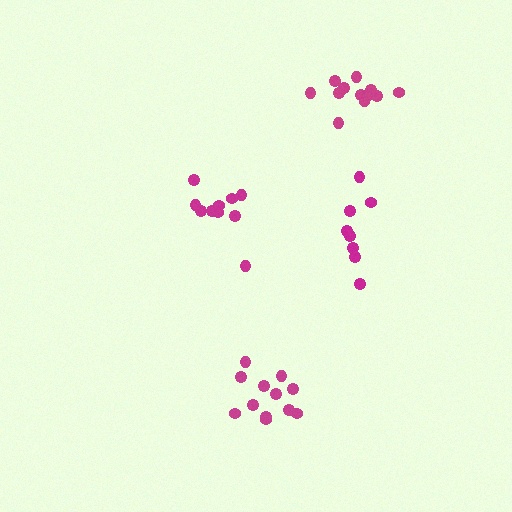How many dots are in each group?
Group 1: 12 dots, Group 2: 11 dots, Group 3: 12 dots, Group 4: 8 dots (43 total).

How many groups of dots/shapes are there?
There are 4 groups.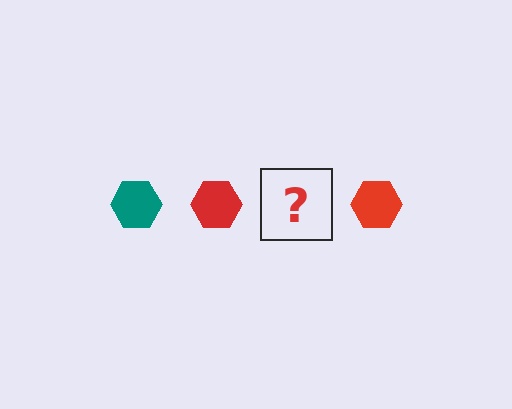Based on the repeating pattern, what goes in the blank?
The blank should be a teal hexagon.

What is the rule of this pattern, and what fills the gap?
The rule is that the pattern cycles through teal, red hexagons. The gap should be filled with a teal hexagon.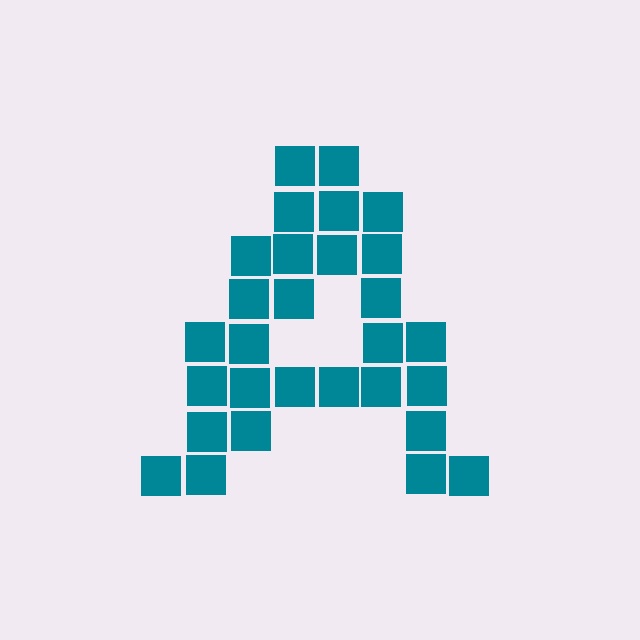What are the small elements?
The small elements are squares.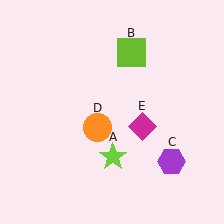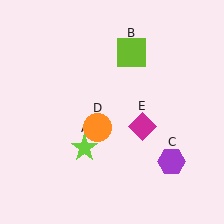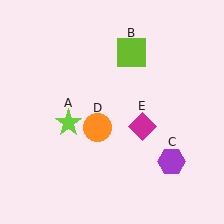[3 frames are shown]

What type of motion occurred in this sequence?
The lime star (object A) rotated clockwise around the center of the scene.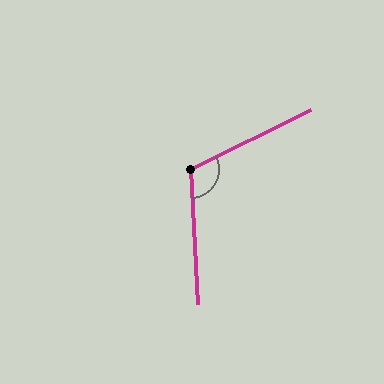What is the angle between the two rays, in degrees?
Approximately 114 degrees.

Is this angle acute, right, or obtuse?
It is obtuse.